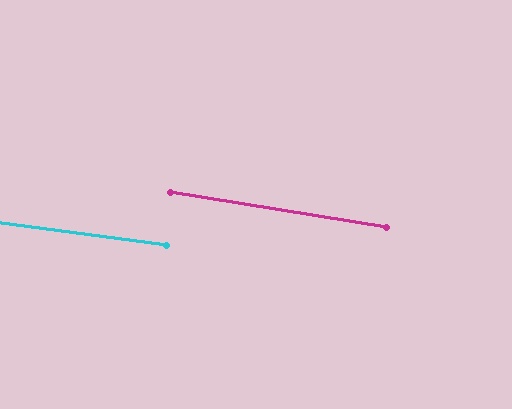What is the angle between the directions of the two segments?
Approximately 2 degrees.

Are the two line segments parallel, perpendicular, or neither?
Parallel — their directions differ by only 1.7°.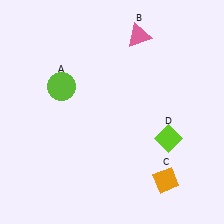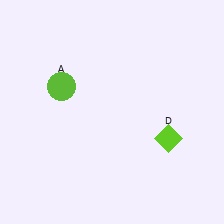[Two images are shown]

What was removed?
The orange diamond (C), the pink triangle (B) were removed in Image 2.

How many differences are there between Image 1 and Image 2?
There are 2 differences between the two images.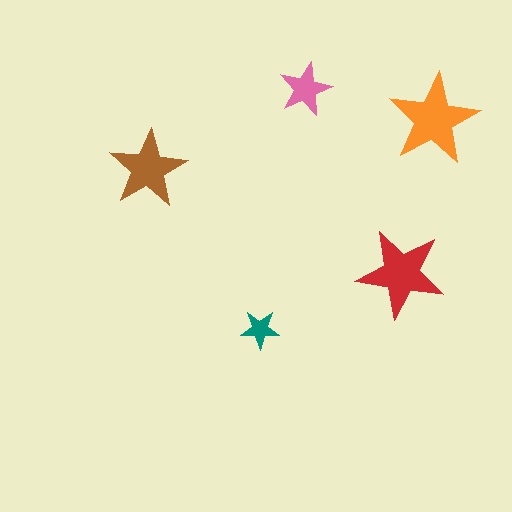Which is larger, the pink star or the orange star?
The orange one.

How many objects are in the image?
There are 5 objects in the image.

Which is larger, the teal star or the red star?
The red one.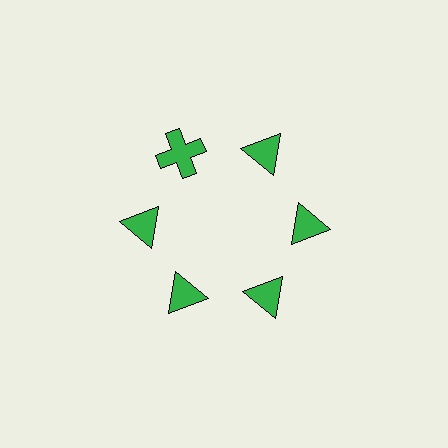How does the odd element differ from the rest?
It has a different shape: cross instead of triangle.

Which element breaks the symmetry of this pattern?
The green cross at roughly the 11 o'clock position breaks the symmetry. All other shapes are green triangles.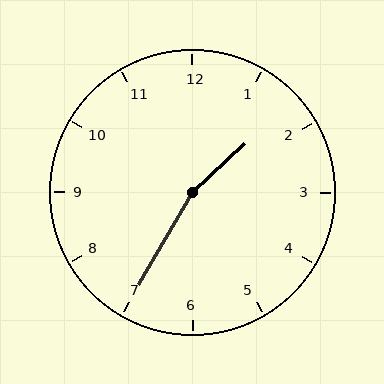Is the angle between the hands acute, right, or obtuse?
It is obtuse.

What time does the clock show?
1:35.